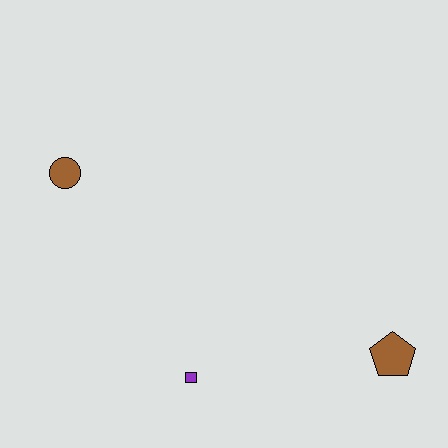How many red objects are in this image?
There are no red objects.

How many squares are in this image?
There is 1 square.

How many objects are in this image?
There are 3 objects.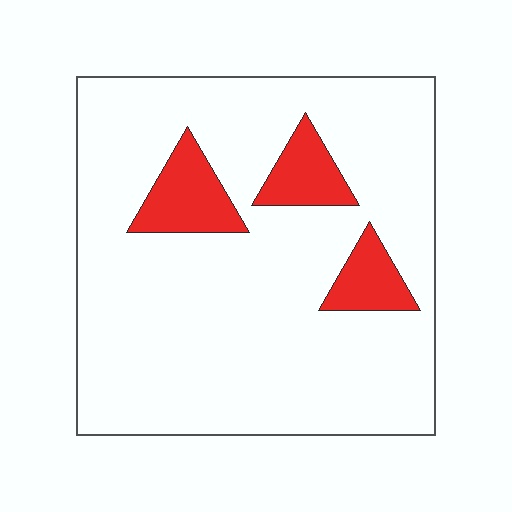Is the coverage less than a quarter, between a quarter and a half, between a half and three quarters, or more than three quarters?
Less than a quarter.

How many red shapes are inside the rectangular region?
3.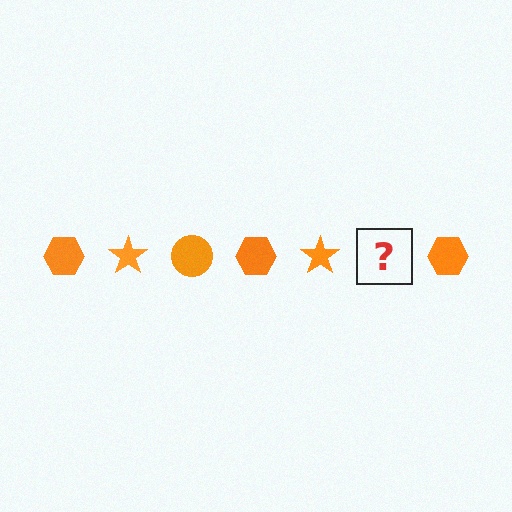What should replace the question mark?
The question mark should be replaced with an orange circle.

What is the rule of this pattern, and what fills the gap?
The rule is that the pattern cycles through hexagon, star, circle shapes in orange. The gap should be filled with an orange circle.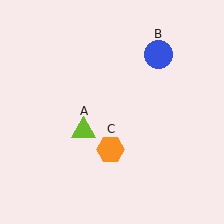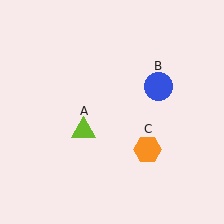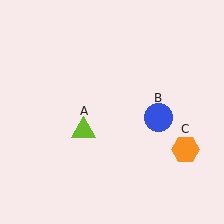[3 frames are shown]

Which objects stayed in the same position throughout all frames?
Lime triangle (object A) remained stationary.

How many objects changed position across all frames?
2 objects changed position: blue circle (object B), orange hexagon (object C).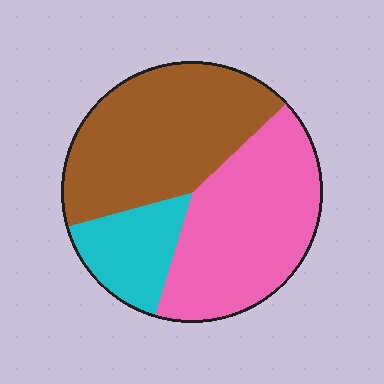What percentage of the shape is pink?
Pink covers 41% of the shape.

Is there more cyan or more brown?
Brown.